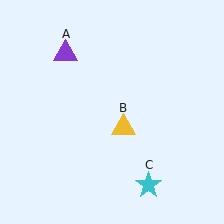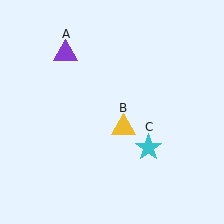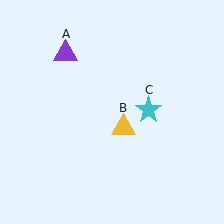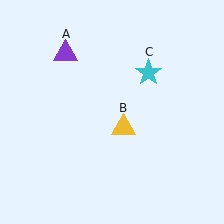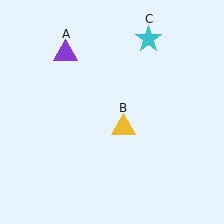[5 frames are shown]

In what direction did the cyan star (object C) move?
The cyan star (object C) moved up.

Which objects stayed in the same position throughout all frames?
Purple triangle (object A) and yellow triangle (object B) remained stationary.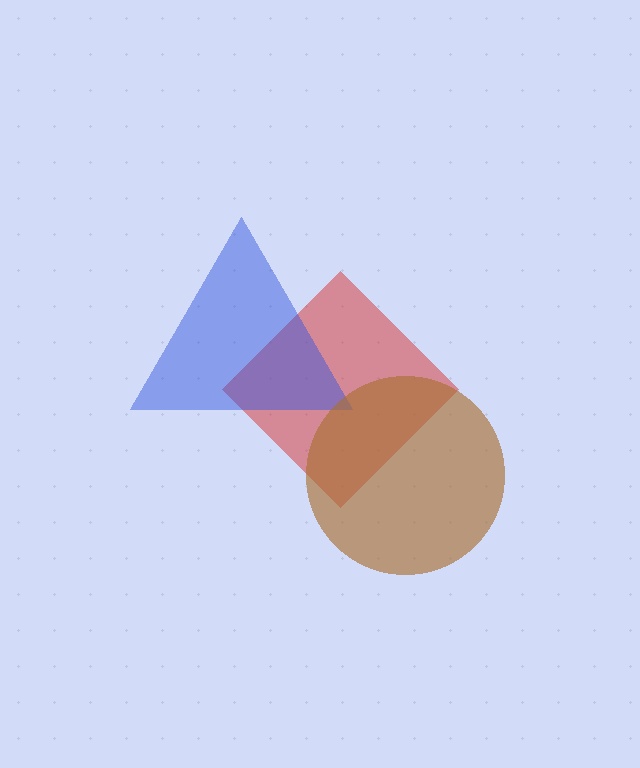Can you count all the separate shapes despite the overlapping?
Yes, there are 3 separate shapes.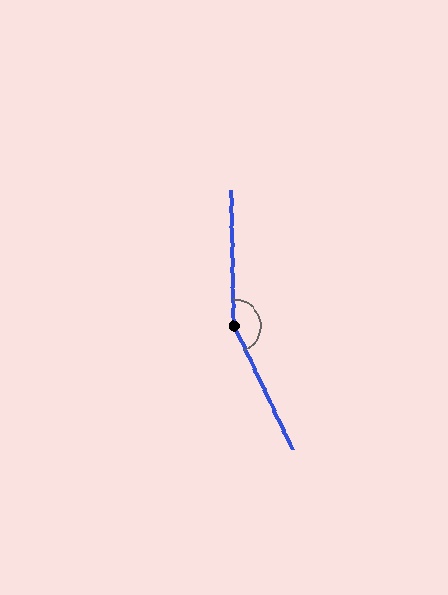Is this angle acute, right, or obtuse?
It is obtuse.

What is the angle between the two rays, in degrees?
Approximately 156 degrees.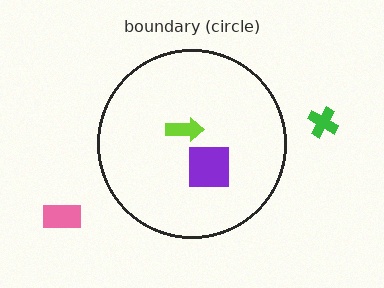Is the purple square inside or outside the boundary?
Inside.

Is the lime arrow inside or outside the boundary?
Inside.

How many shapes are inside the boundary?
2 inside, 2 outside.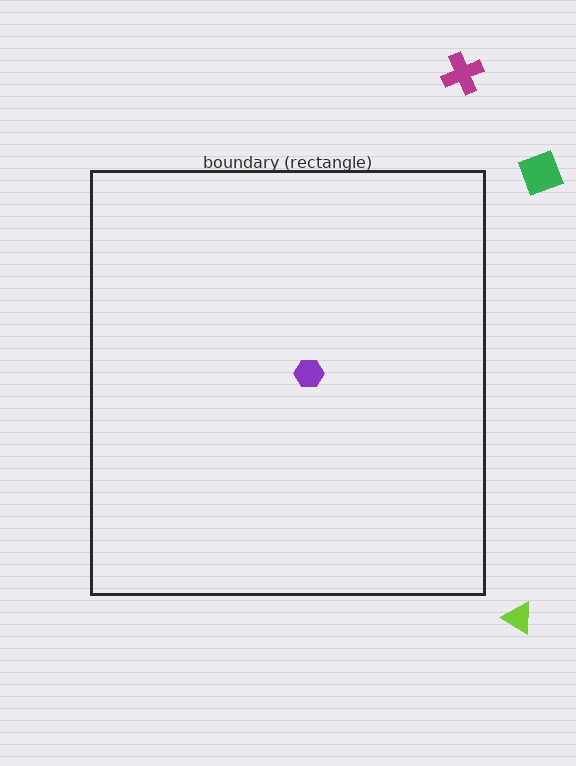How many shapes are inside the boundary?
1 inside, 3 outside.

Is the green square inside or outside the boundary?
Outside.